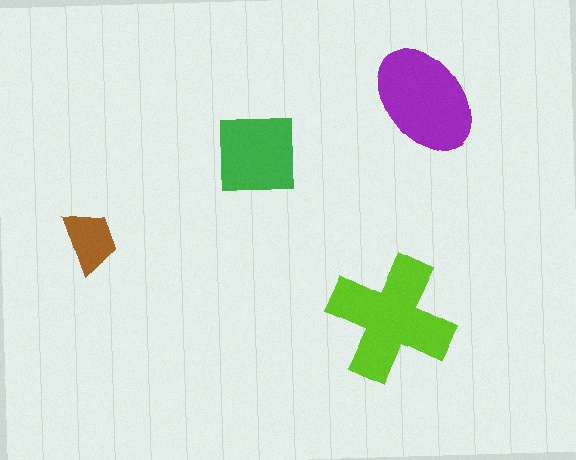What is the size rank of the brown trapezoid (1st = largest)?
4th.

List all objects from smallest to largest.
The brown trapezoid, the green square, the purple ellipse, the lime cross.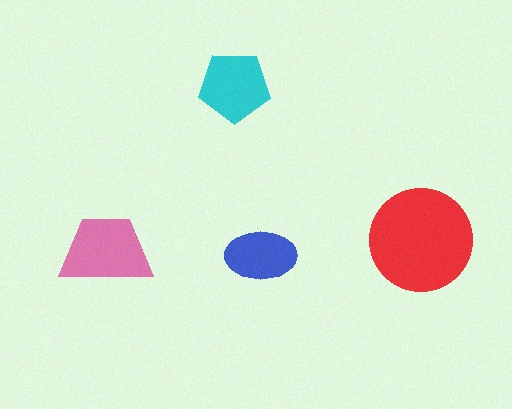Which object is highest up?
The cyan pentagon is topmost.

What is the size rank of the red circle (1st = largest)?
1st.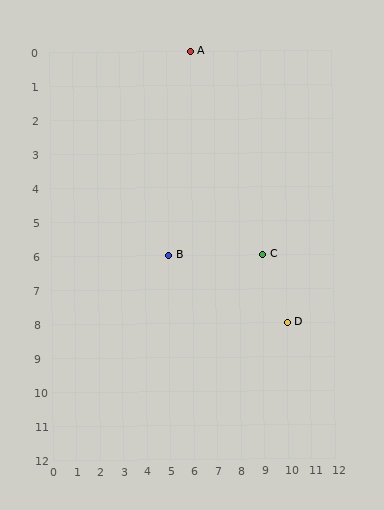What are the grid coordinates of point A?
Point A is at grid coordinates (6, 0).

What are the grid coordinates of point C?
Point C is at grid coordinates (9, 6).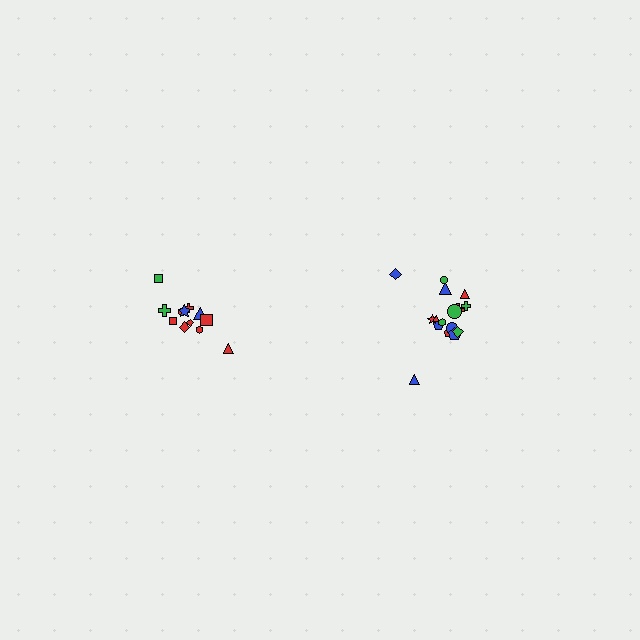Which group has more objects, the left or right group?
The right group.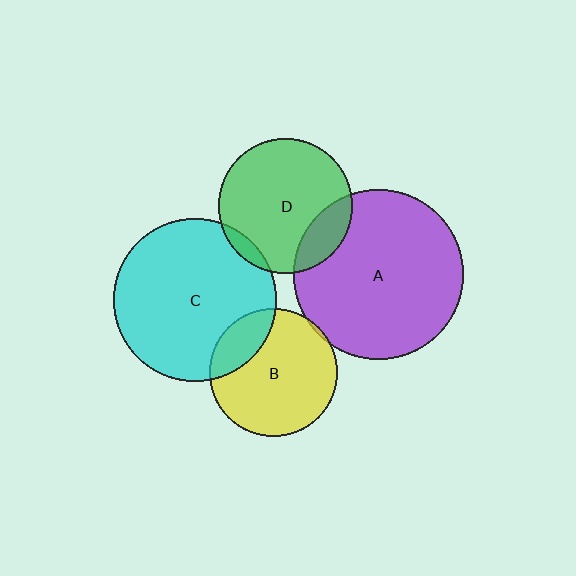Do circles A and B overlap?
Yes.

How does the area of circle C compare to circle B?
Approximately 1.6 times.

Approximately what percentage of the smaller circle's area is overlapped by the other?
Approximately 5%.